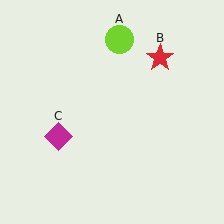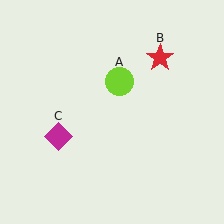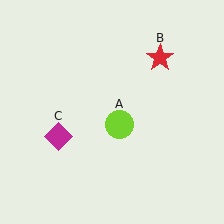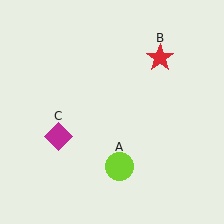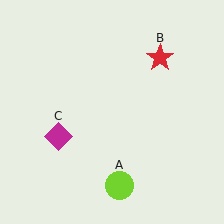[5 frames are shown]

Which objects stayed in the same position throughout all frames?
Red star (object B) and magenta diamond (object C) remained stationary.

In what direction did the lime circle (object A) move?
The lime circle (object A) moved down.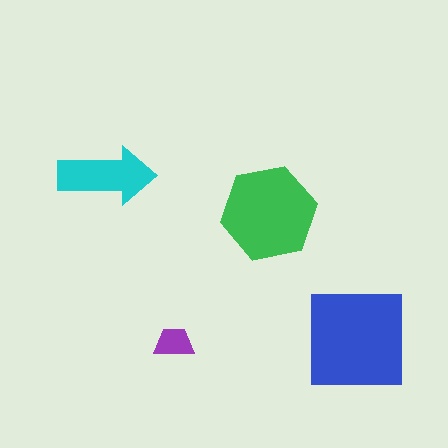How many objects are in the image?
There are 4 objects in the image.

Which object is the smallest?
The purple trapezoid.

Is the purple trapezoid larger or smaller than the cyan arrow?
Smaller.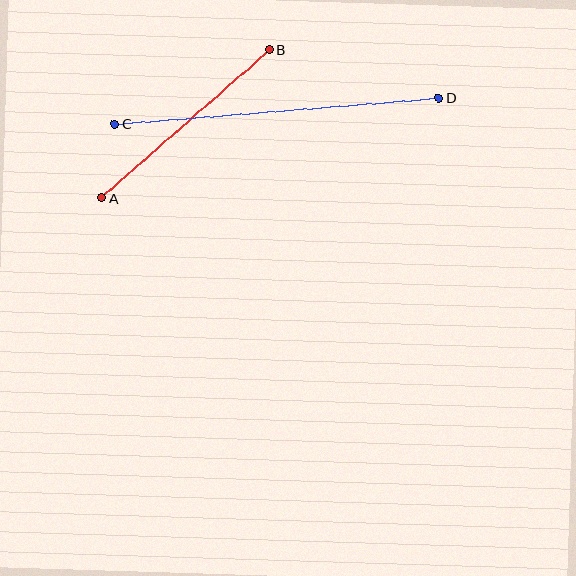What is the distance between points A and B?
The distance is approximately 224 pixels.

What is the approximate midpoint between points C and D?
The midpoint is at approximately (277, 111) pixels.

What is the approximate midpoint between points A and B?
The midpoint is at approximately (186, 124) pixels.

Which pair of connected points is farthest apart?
Points C and D are farthest apart.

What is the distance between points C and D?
The distance is approximately 325 pixels.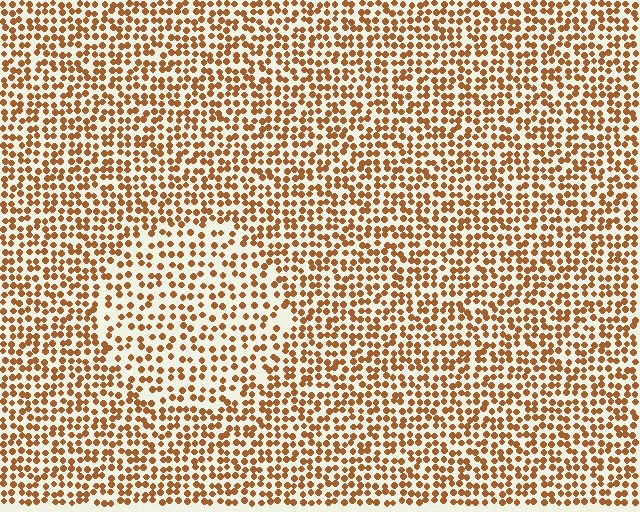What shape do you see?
I see a circle.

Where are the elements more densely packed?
The elements are more densely packed outside the circle boundary.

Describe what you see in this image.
The image contains small brown elements arranged at two different densities. A circle-shaped region is visible where the elements are less densely packed than the surrounding area.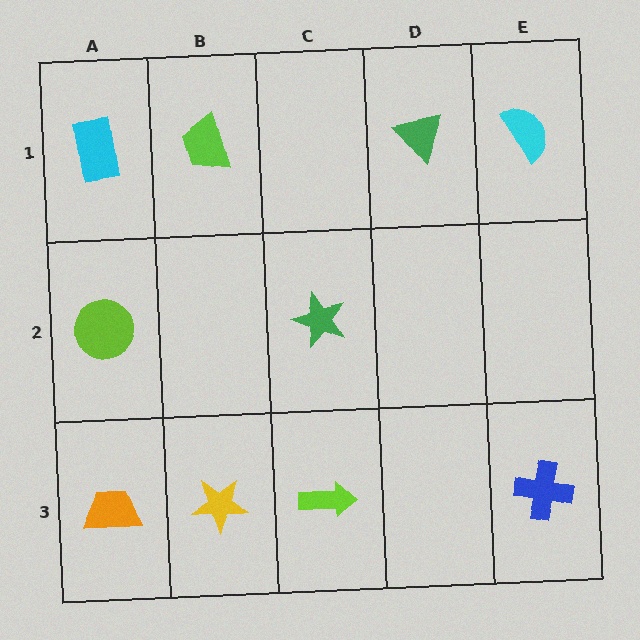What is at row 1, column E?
A cyan semicircle.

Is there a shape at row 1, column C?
No, that cell is empty.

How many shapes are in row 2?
2 shapes.